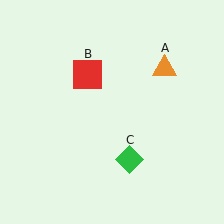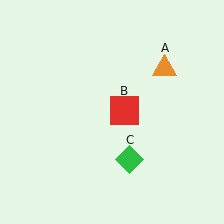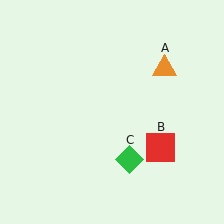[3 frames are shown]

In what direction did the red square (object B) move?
The red square (object B) moved down and to the right.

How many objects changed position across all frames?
1 object changed position: red square (object B).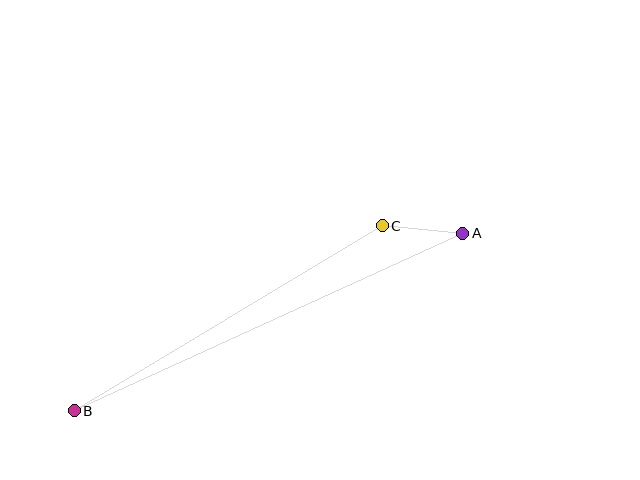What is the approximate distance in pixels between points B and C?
The distance between B and C is approximately 359 pixels.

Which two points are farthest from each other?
Points A and B are farthest from each other.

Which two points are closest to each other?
Points A and C are closest to each other.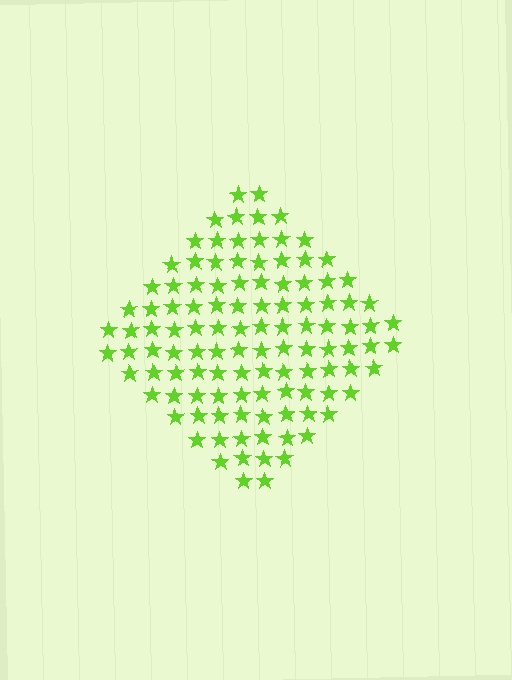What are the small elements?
The small elements are stars.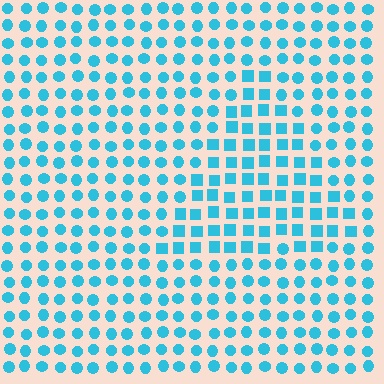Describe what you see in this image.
The image is filled with small cyan elements arranged in a uniform grid. A triangle-shaped region contains squares, while the surrounding area contains circles. The boundary is defined purely by the change in element shape.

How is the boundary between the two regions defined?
The boundary is defined by a change in element shape: squares inside vs. circles outside. All elements share the same color and spacing.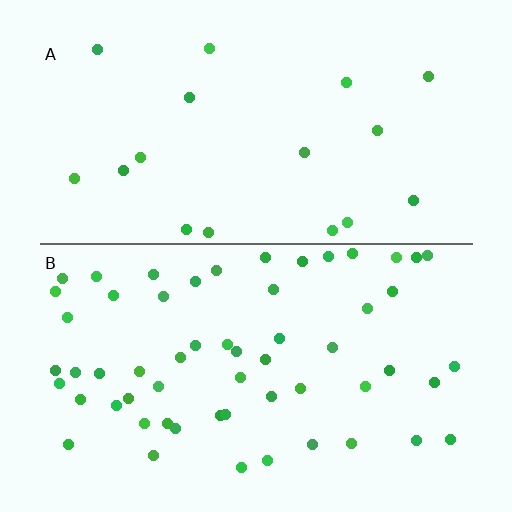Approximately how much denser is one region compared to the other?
Approximately 3.3× — region B over region A.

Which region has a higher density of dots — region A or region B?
B (the bottom).